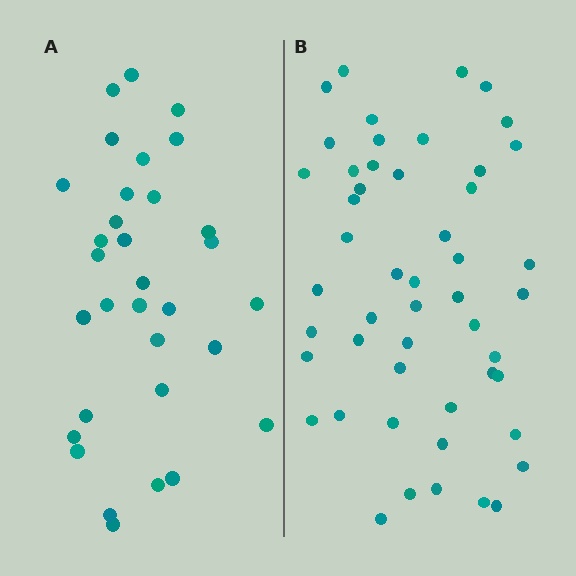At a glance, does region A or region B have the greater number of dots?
Region B (the right region) has more dots.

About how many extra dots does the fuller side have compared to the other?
Region B has approximately 20 more dots than region A.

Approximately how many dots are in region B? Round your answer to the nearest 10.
About 50 dots.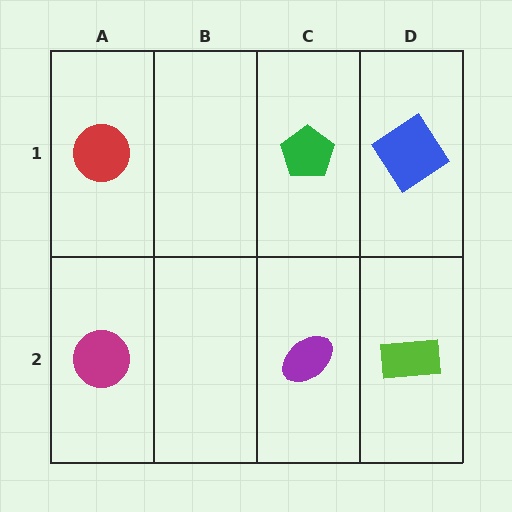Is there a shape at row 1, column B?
No, that cell is empty.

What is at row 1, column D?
A blue diamond.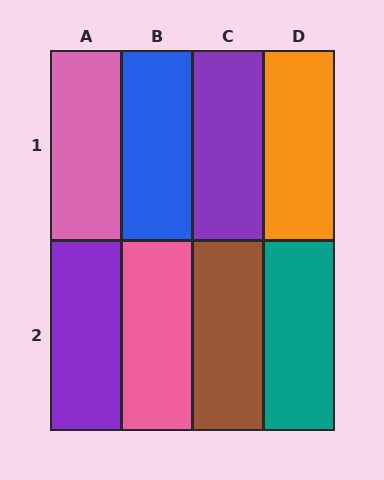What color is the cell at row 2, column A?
Purple.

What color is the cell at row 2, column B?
Pink.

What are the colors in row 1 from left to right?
Pink, blue, purple, orange.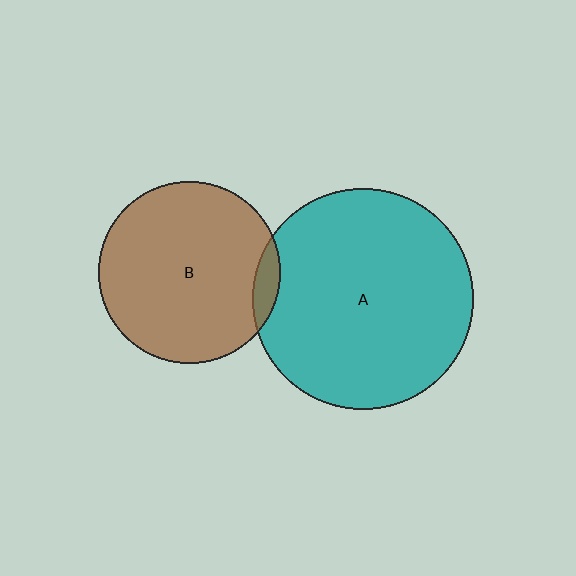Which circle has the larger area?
Circle A (teal).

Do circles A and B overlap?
Yes.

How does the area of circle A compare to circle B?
Approximately 1.5 times.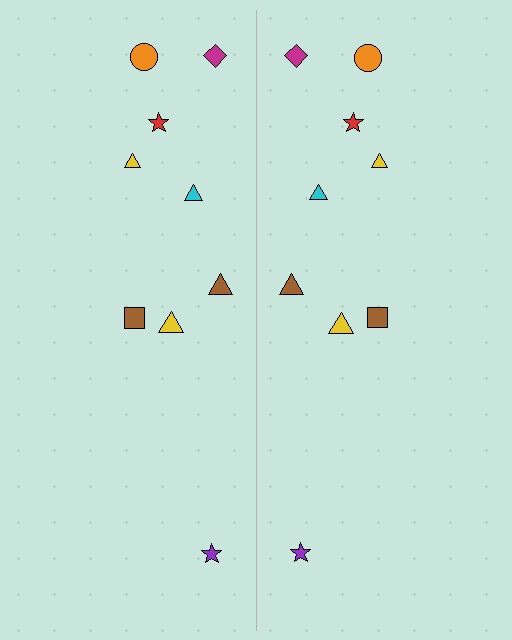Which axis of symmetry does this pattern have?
The pattern has a vertical axis of symmetry running through the center of the image.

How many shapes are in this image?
There are 18 shapes in this image.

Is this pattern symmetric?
Yes, this pattern has bilateral (reflection) symmetry.